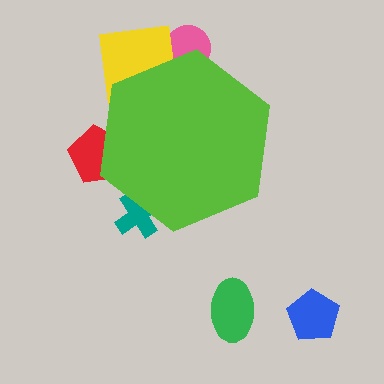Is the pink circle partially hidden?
Yes, the pink circle is partially hidden behind the lime hexagon.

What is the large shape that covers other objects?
A lime hexagon.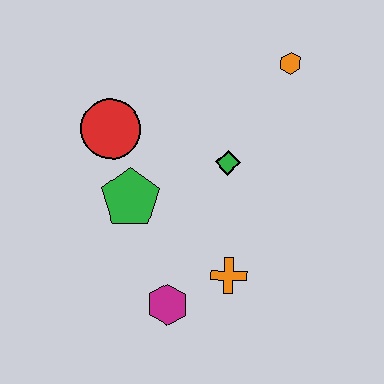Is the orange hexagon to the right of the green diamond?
Yes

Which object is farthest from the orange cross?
The orange hexagon is farthest from the orange cross.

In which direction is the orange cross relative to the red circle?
The orange cross is below the red circle.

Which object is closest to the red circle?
The green pentagon is closest to the red circle.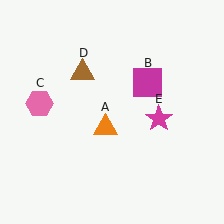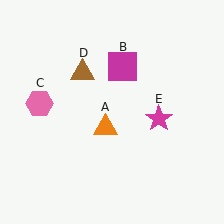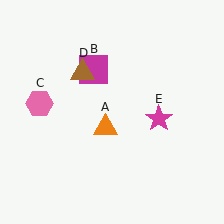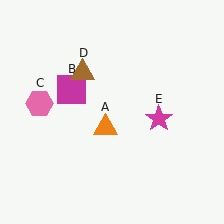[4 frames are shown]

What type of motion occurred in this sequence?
The magenta square (object B) rotated counterclockwise around the center of the scene.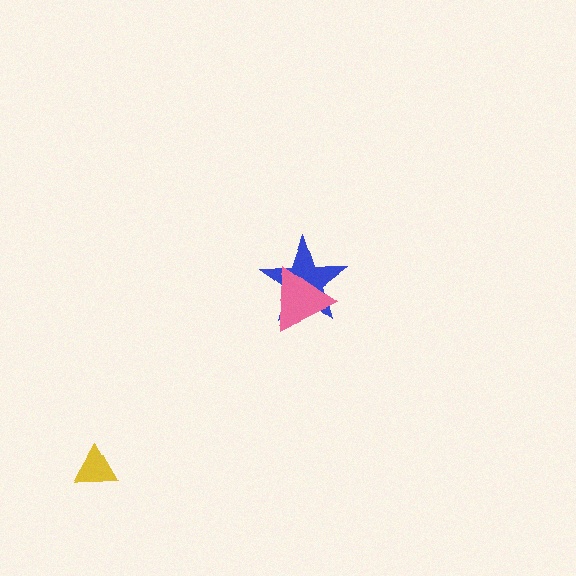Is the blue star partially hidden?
Yes, it is partially covered by another shape.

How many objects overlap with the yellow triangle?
0 objects overlap with the yellow triangle.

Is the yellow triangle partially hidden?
No, no other shape covers it.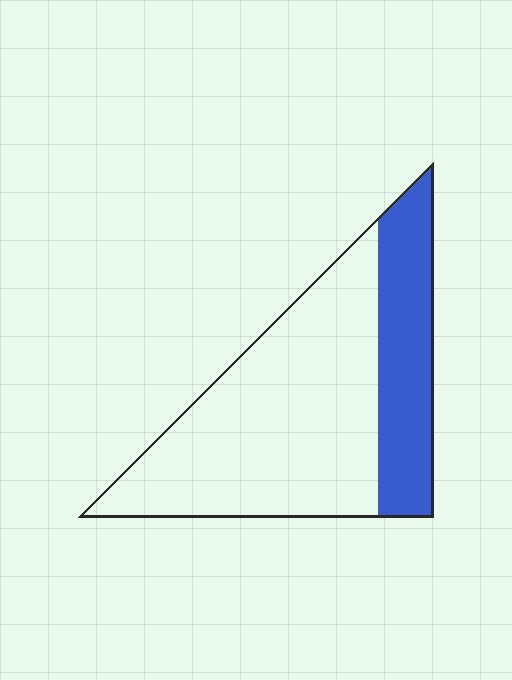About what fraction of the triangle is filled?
About one quarter (1/4).